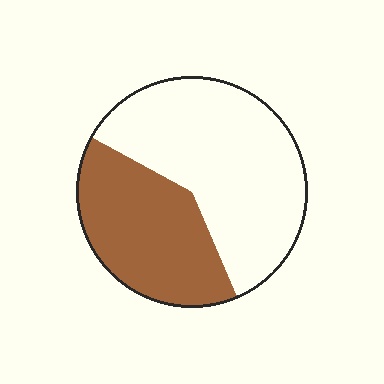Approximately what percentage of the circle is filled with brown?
Approximately 40%.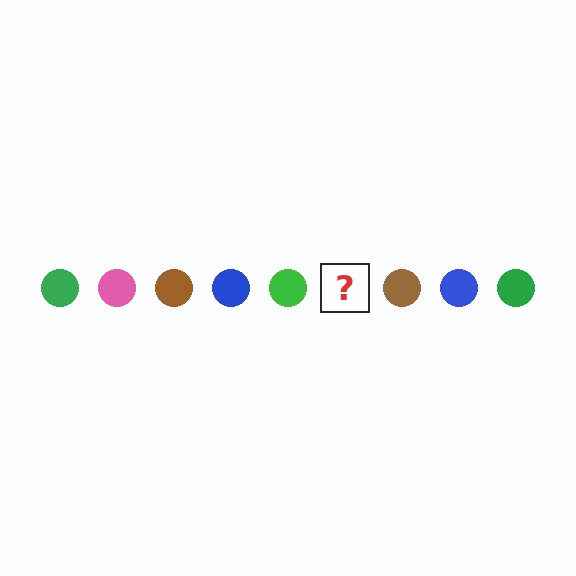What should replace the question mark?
The question mark should be replaced with a pink circle.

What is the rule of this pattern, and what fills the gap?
The rule is that the pattern cycles through green, pink, brown, blue circles. The gap should be filled with a pink circle.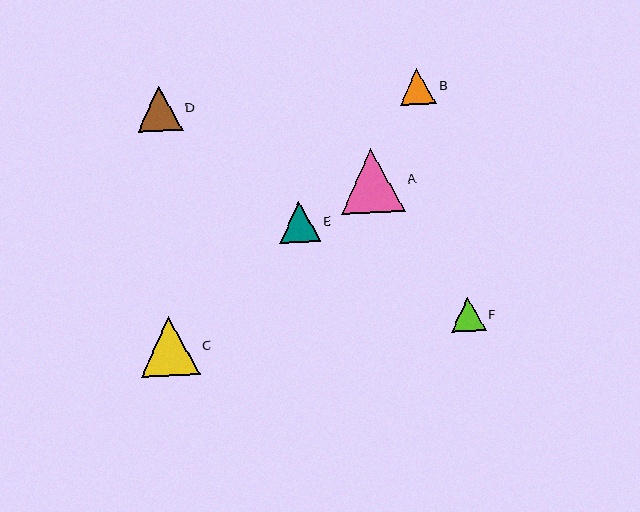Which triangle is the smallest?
Triangle F is the smallest with a size of approximately 34 pixels.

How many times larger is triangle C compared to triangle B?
Triangle C is approximately 1.6 times the size of triangle B.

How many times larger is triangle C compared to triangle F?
Triangle C is approximately 1.7 times the size of triangle F.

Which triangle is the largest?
Triangle A is the largest with a size of approximately 65 pixels.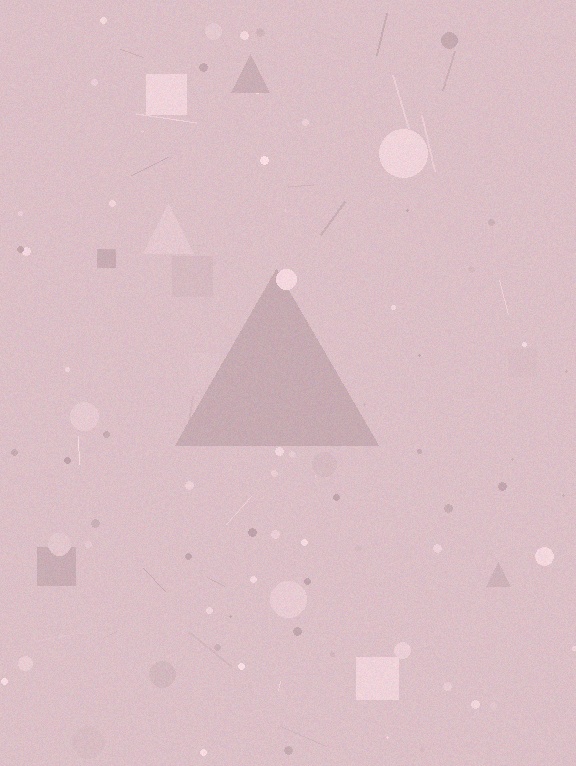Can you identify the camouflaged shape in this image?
The camouflaged shape is a triangle.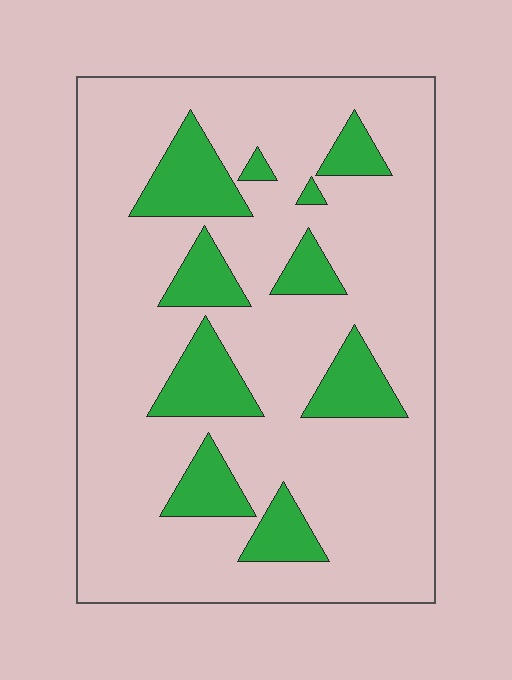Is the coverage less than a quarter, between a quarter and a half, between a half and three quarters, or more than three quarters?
Less than a quarter.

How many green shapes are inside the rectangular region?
10.